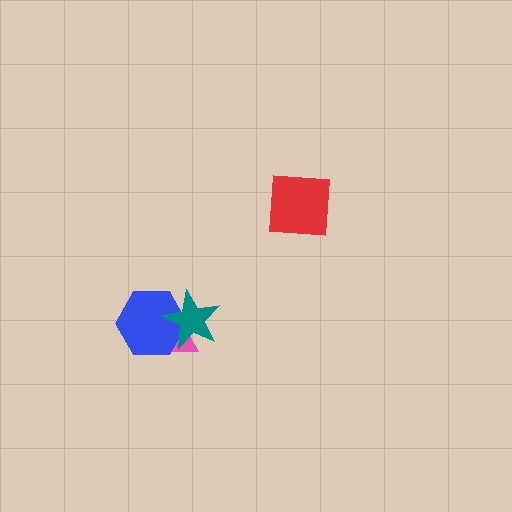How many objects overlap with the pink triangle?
2 objects overlap with the pink triangle.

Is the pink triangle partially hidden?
Yes, it is partially covered by another shape.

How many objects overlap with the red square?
0 objects overlap with the red square.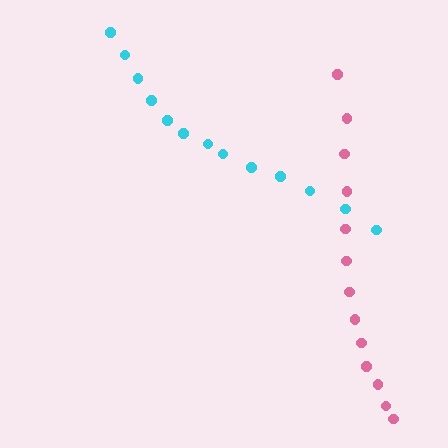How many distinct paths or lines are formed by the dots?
There are 2 distinct paths.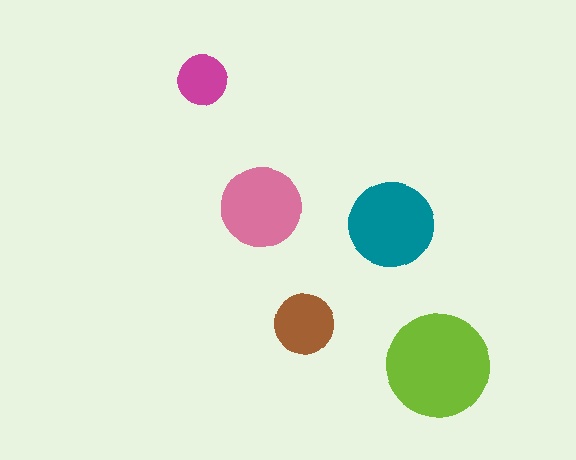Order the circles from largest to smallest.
the lime one, the teal one, the pink one, the brown one, the magenta one.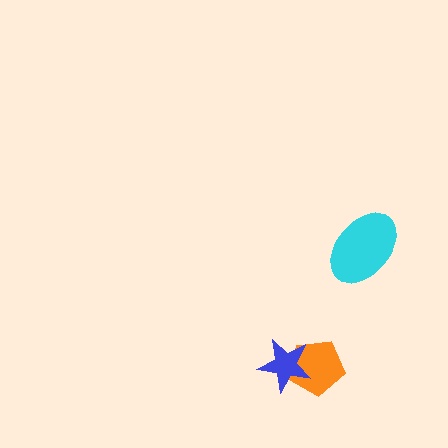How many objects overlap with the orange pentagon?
1 object overlaps with the orange pentagon.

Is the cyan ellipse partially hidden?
No, no other shape covers it.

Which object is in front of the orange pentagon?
The blue star is in front of the orange pentagon.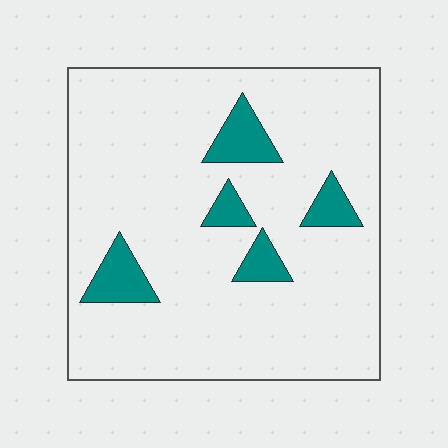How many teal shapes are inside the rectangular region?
5.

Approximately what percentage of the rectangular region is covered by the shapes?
Approximately 10%.